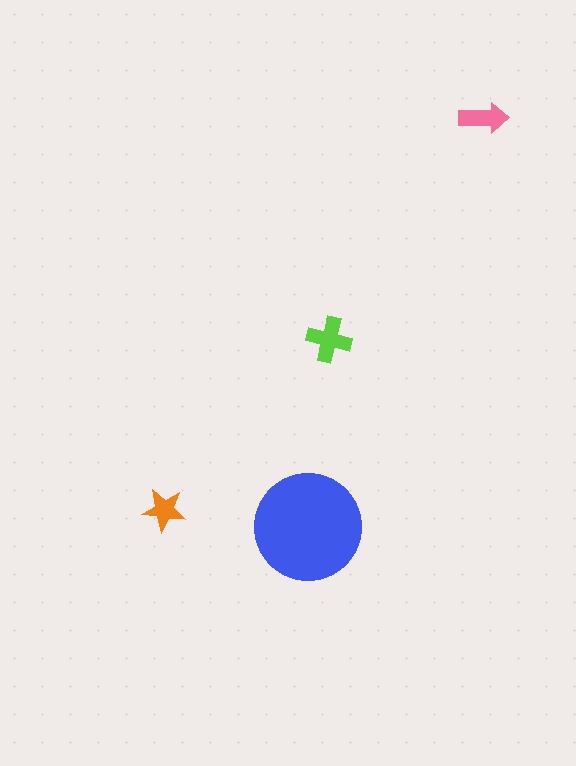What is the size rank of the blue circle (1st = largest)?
1st.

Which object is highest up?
The pink arrow is topmost.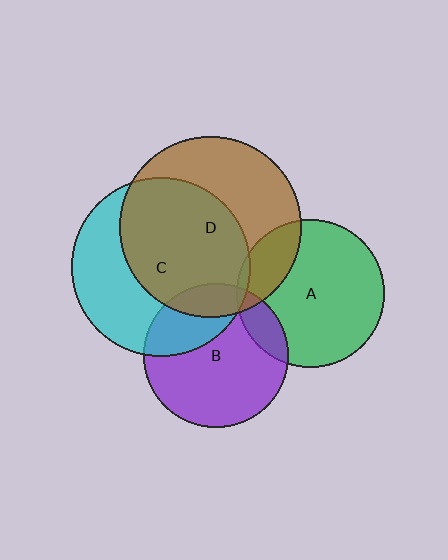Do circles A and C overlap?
Yes.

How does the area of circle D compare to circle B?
Approximately 1.6 times.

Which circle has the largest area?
Circle D (brown).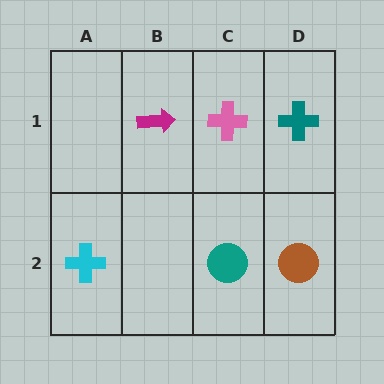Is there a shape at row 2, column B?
No, that cell is empty.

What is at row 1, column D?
A teal cross.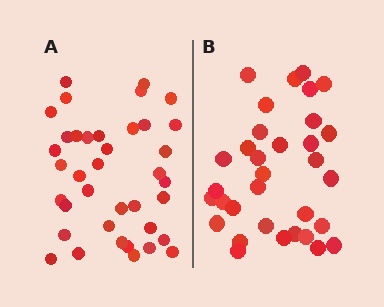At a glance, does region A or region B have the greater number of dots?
Region A (the left region) has more dots.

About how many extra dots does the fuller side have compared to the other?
Region A has about 5 more dots than region B.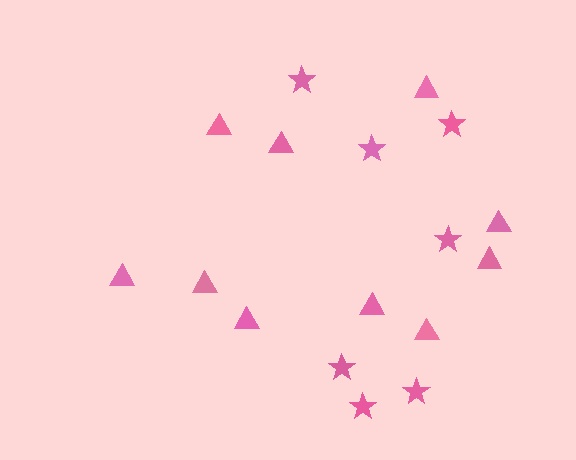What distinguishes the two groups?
There are 2 groups: one group of stars (7) and one group of triangles (10).